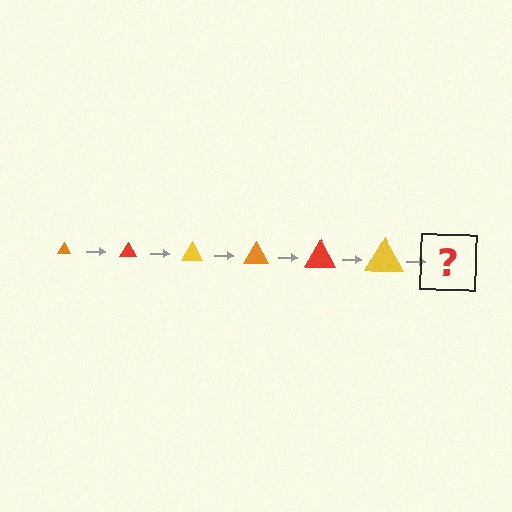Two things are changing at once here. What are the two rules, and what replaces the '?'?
The two rules are that the triangle grows larger each step and the color cycles through orange, red, and yellow. The '?' should be an orange triangle, larger than the previous one.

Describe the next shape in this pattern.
It should be an orange triangle, larger than the previous one.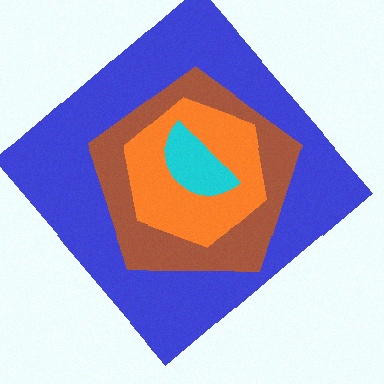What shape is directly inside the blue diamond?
The brown pentagon.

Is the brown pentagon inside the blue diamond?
Yes.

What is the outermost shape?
The blue diamond.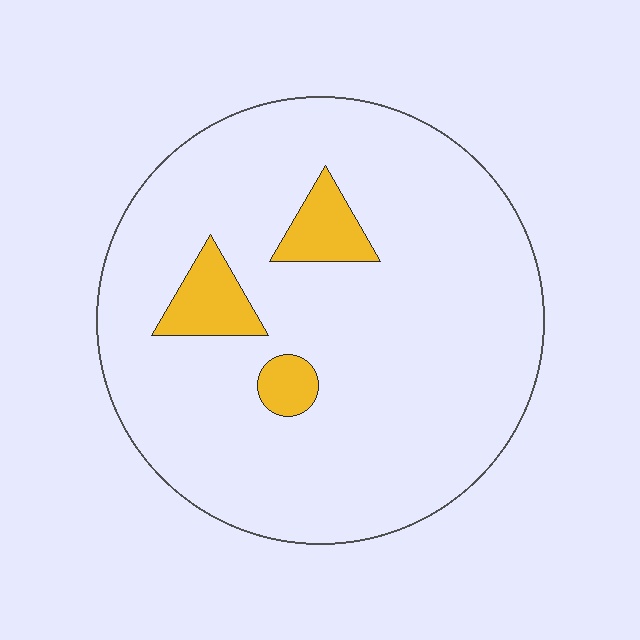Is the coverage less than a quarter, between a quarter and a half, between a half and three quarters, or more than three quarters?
Less than a quarter.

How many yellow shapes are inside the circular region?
3.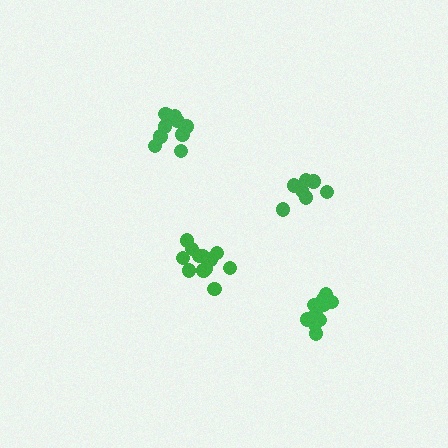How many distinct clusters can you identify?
There are 4 distinct clusters.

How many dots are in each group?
Group 1: 7 dots, Group 2: 11 dots, Group 3: 12 dots, Group 4: 11 dots (41 total).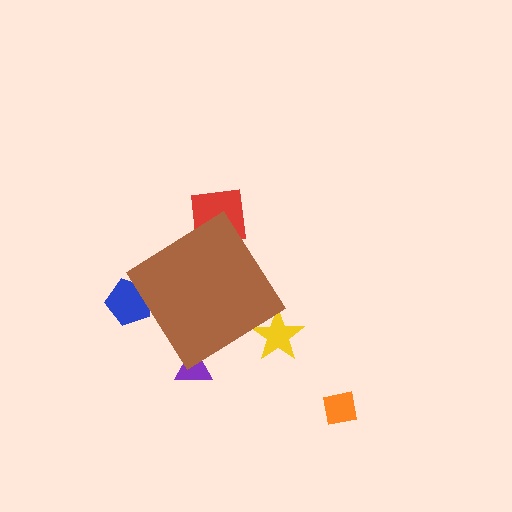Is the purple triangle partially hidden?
Yes, the purple triangle is partially hidden behind the brown diamond.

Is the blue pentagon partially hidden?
Yes, the blue pentagon is partially hidden behind the brown diamond.